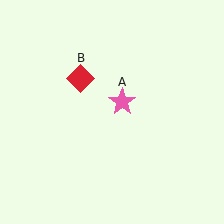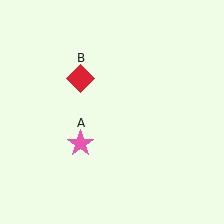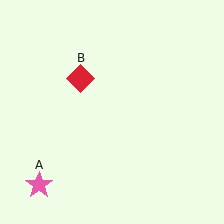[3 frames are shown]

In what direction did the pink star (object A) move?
The pink star (object A) moved down and to the left.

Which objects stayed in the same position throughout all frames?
Red diamond (object B) remained stationary.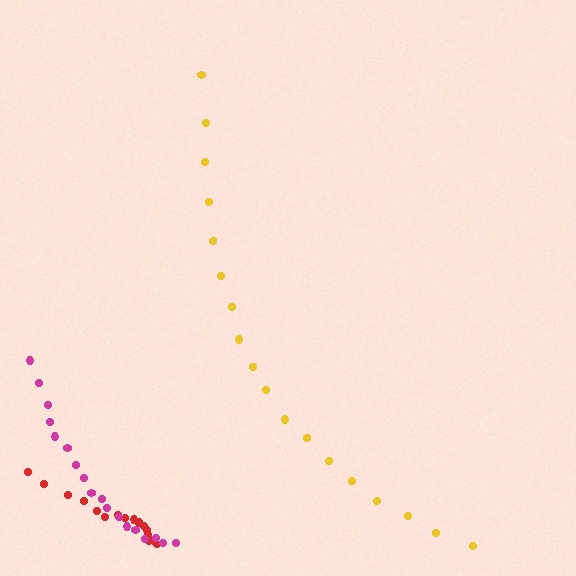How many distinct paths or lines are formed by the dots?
There are 3 distinct paths.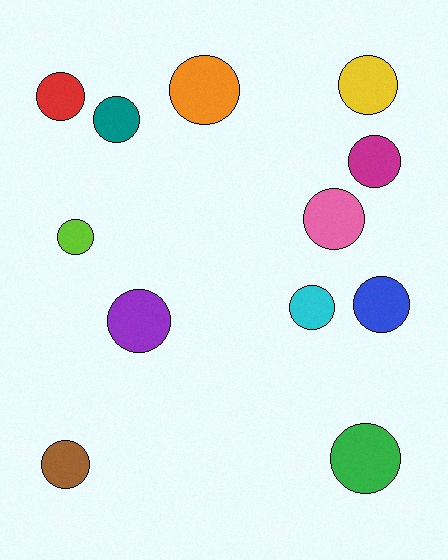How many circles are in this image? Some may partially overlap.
There are 12 circles.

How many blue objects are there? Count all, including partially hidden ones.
There is 1 blue object.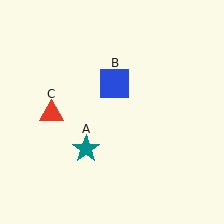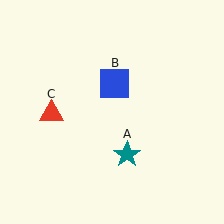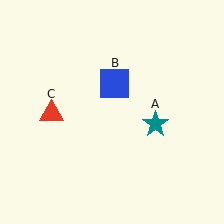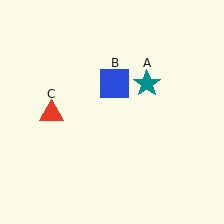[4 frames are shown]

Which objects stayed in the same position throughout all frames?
Blue square (object B) and red triangle (object C) remained stationary.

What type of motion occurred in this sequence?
The teal star (object A) rotated counterclockwise around the center of the scene.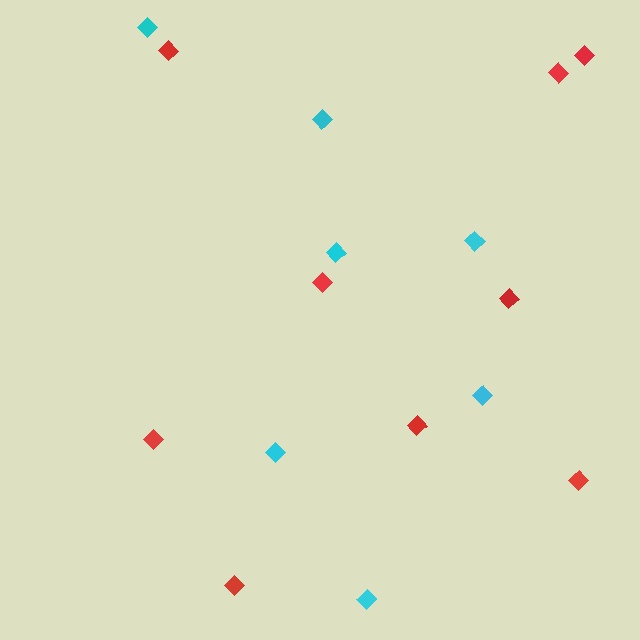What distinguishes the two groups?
There are 2 groups: one group of cyan diamonds (7) and one group of red diamonds (9).